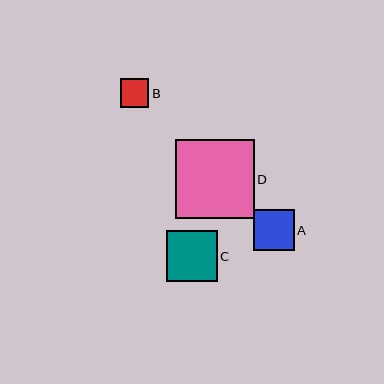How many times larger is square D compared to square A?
Square D is approximately 1.9 times the size of square A.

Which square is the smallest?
Square B is the smallest with a size of approximately 29 pixels.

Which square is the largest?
Square D is the largest with a size of approximately 78 pixels.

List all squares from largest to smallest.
From largest to smallest: D, C, A, B.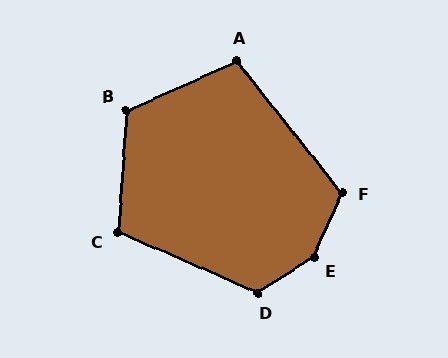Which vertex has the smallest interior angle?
A, at approximately 104 degrees.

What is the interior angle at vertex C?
Approximately 109 degrees (obtuse).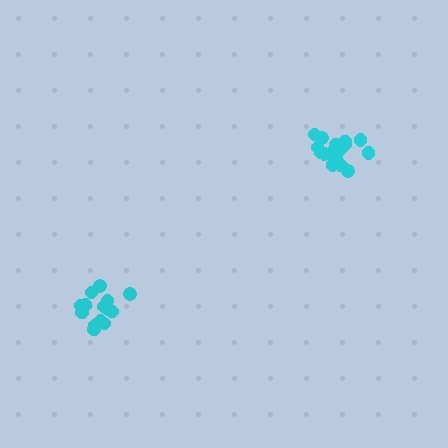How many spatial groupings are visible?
There are 2 spatial groupings.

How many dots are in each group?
Group 1: 14 dots, Group 2: 17 dots (31 total).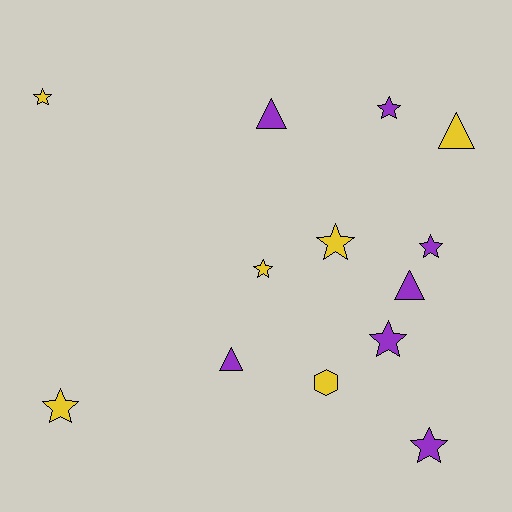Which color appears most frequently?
Purple, with 7 objects.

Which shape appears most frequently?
Star, with 8 objects.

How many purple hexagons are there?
There are no purple hexagons.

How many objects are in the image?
There are 13 objects.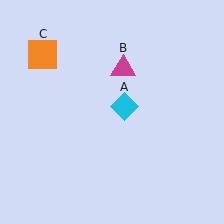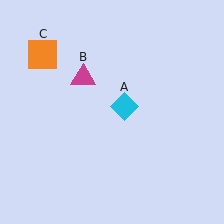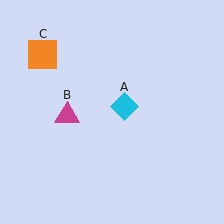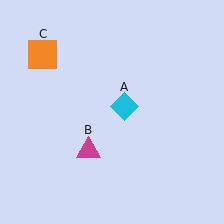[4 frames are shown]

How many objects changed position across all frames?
1 object changed position: magenta triangle (object B).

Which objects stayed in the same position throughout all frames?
Cyan diamond (object A) and orange square (object C) remained stationary.